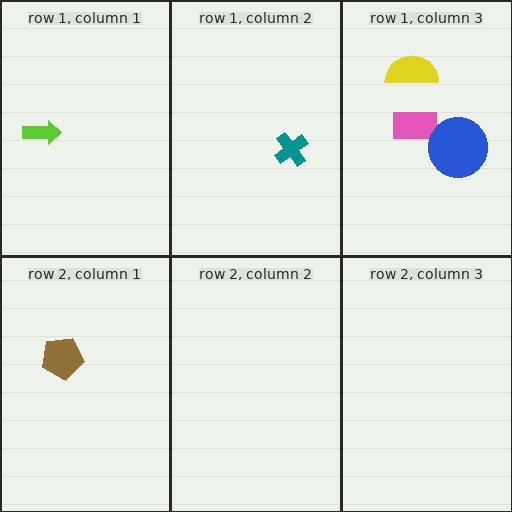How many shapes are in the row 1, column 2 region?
1.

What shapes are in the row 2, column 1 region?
The brown pentagon.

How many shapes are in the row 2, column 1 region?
1.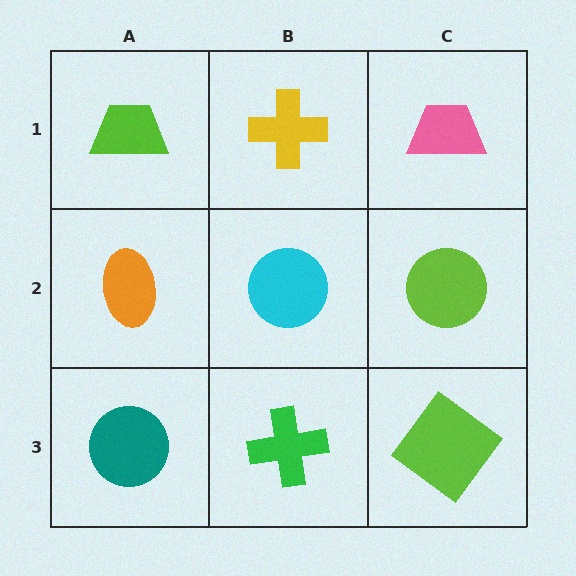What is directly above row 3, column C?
A lime circle.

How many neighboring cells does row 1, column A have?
2.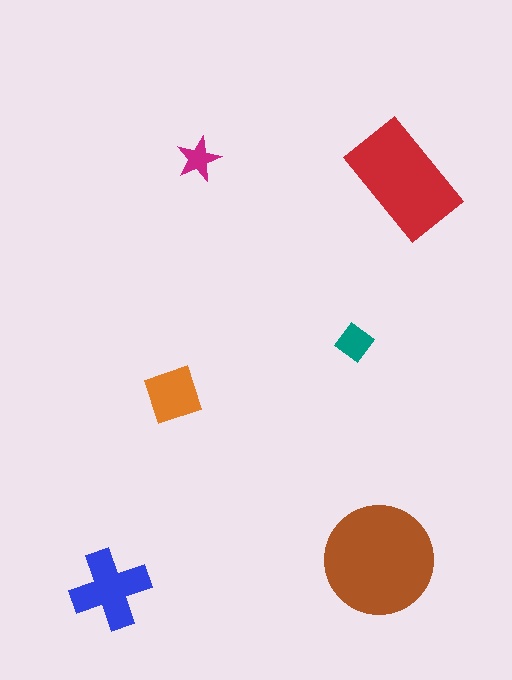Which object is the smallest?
The magenta star.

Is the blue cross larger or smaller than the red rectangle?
Smaller.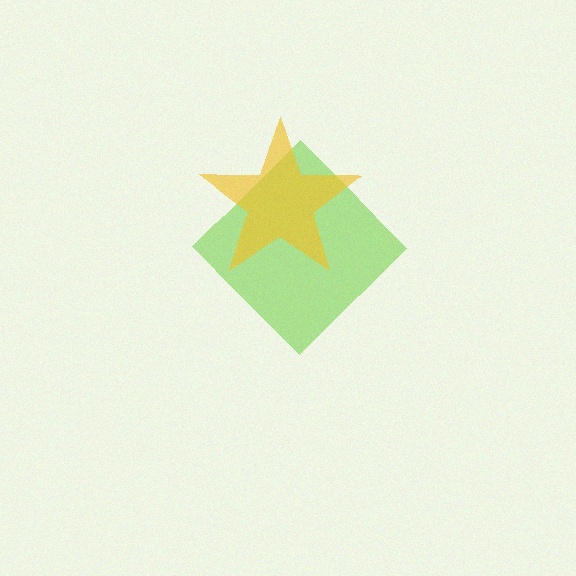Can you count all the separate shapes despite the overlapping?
Yes, there are 2 separate shapes.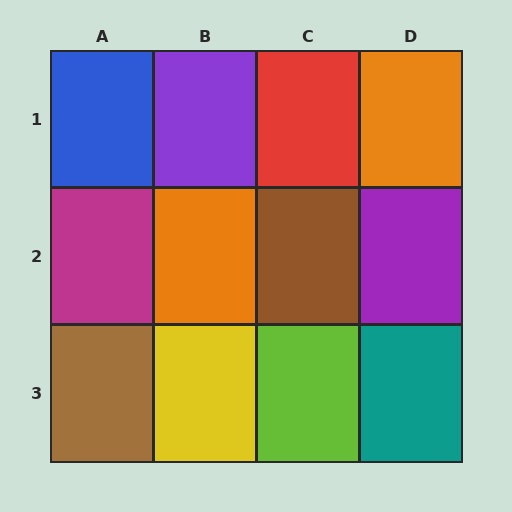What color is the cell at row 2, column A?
Magenta.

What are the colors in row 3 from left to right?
Brown, yellow, lime, teal.